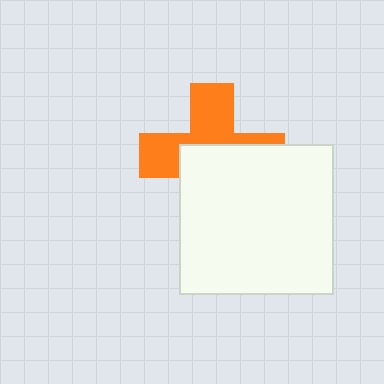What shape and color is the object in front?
The object in front is a white rectangle.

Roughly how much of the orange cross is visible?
About half of it is visible (roughly 46%).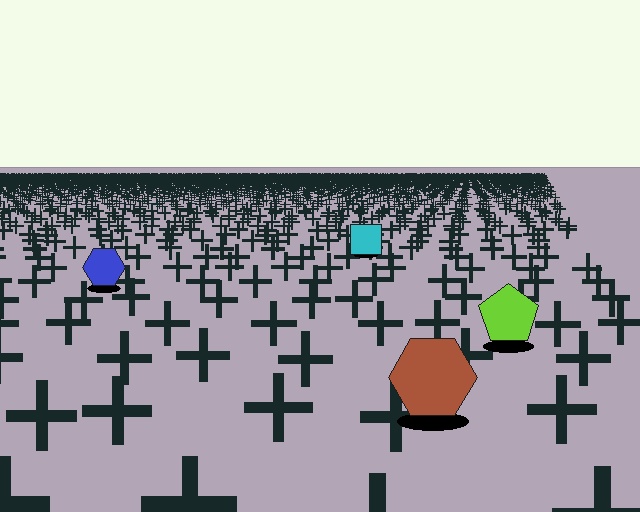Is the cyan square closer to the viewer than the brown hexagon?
No. The brown hexagon is closer — you can tell from the texture gradient: the ground texture is coarser near it.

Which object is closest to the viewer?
The brown hexagon is closest. The texture marks near it are larger and more spread out.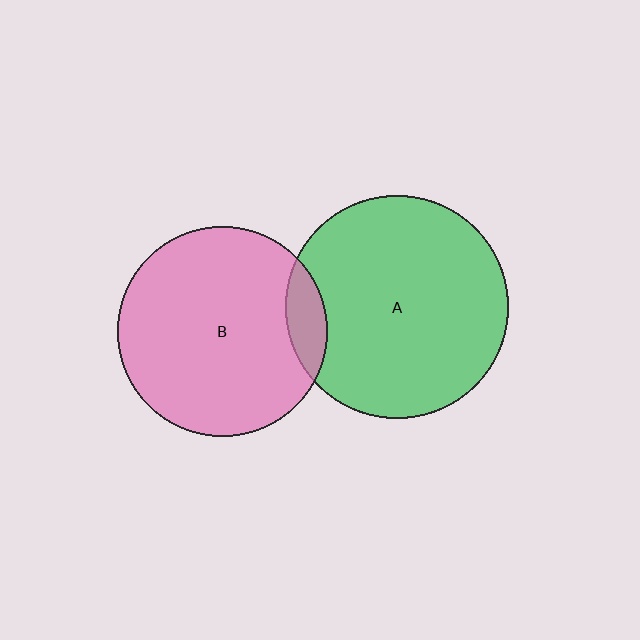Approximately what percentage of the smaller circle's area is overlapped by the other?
Approximately 10%.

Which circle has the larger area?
Circle A (green).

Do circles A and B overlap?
Yes.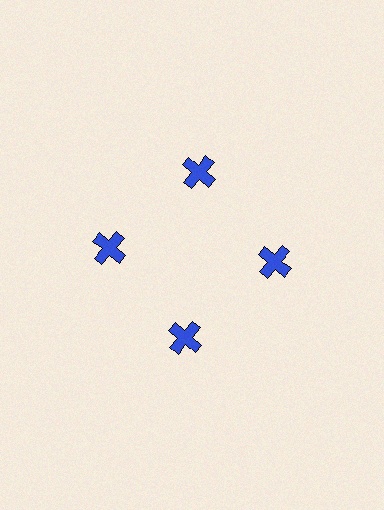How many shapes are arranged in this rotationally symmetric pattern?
There are 4 shapes, arranged in 4 groups of 1.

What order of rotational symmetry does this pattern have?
This pattern has 4-fold rotational symmetry.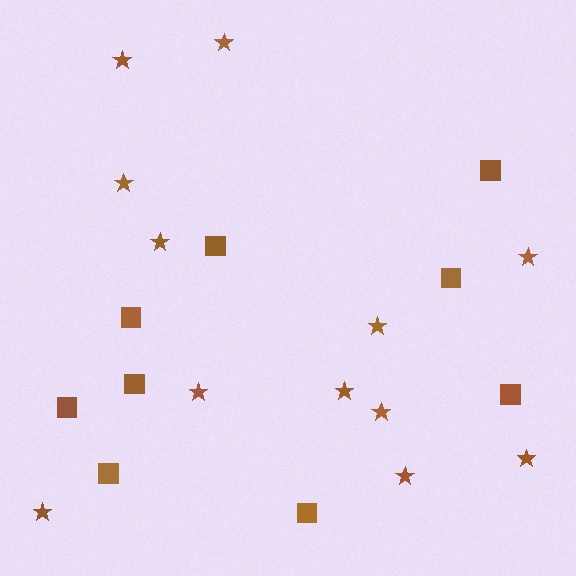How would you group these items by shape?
There are 2 groups: one group of stars (12) and one group of squares (9).